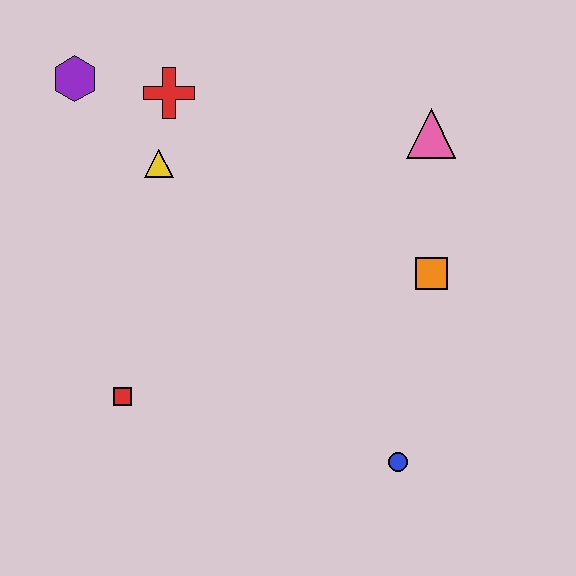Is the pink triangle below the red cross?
Yes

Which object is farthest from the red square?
The pink triangle is farthest from the red square.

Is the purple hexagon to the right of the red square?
No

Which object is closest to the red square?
The yellow triangle is closest to the red square.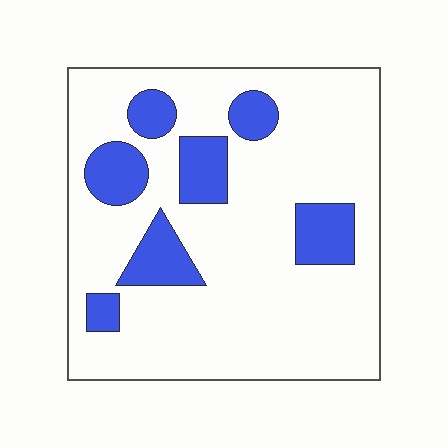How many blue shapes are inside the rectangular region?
7.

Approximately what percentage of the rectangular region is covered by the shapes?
Approximately 20%.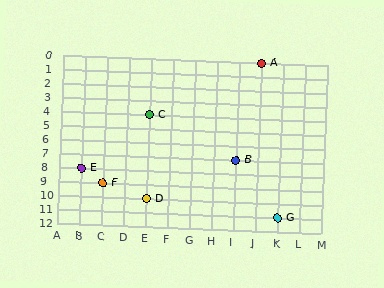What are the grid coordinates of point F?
Point F is at grid coordinates (C, 9).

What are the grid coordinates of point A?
Point A is at grid coordinates (J, 0).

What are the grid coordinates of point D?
Point D is at grid coordinates (E, 10).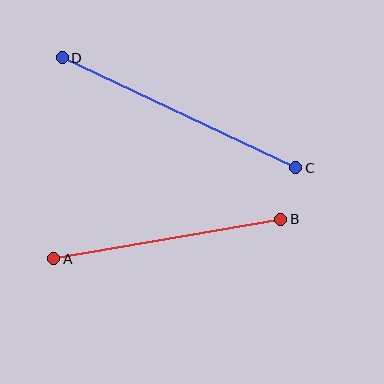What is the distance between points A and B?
The distance is approximately 231 pixels.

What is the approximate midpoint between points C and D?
The midpoint is at approximately (179, 113) pixels.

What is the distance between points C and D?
The distance is approximately 258 pixels.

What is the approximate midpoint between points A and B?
The midpoint is at approximately (167, 239) pixels.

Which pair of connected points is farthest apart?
Points C and D are farthest apart.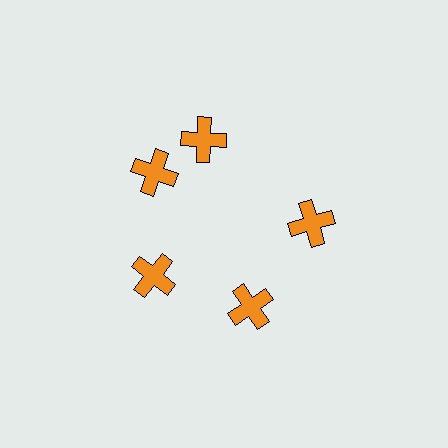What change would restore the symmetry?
The symmetry would be restored by rotating it back into even spacing with its neighbors so that all 5 crosses sit at equal angles and equal distance from the center.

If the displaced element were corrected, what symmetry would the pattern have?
It would have 5-fold rotational symmetry — the pattern would map onto itself every 72 degrees.